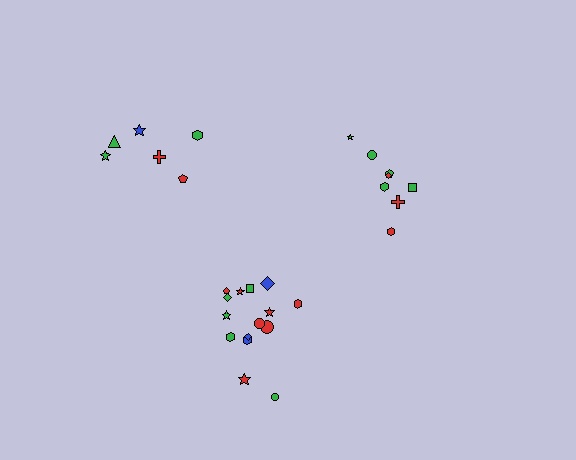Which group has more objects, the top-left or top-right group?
The top-right group.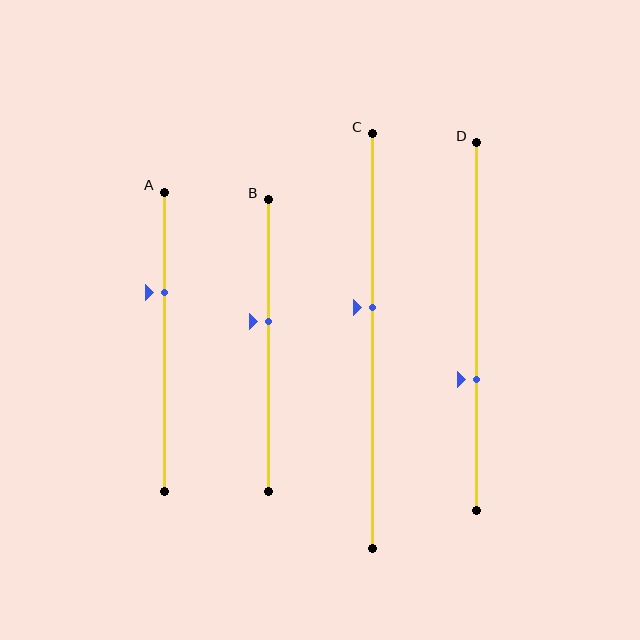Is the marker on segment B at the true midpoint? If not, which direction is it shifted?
No, the marker on segment B is shifted upward by about 8% of the segment length.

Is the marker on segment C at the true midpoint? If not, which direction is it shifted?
No, the marker on segment C is shifted upward by about 8% of the segment length.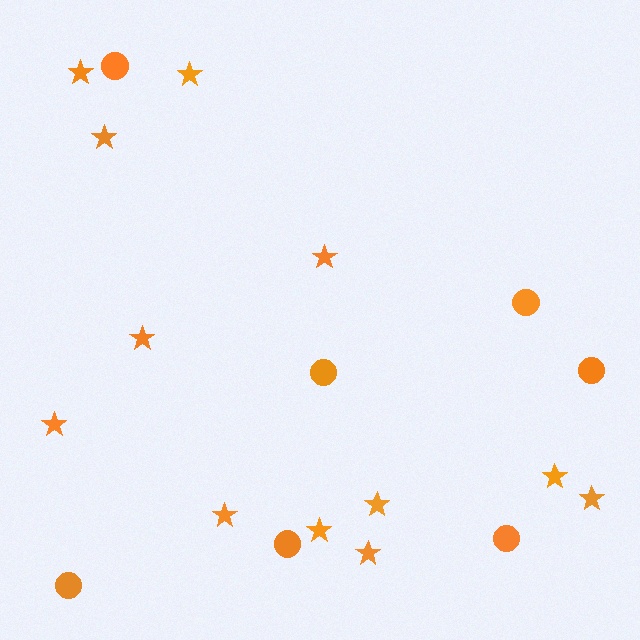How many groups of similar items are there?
There are 2 groups: one group of stars (12) and one group of circles (7).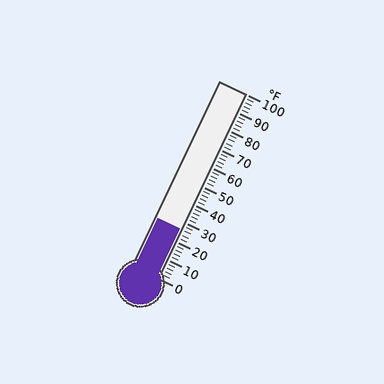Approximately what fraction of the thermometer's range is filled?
The thermometer is filled to approximately 25% of its range.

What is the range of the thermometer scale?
The thermometer scale ranges from 0°F to 100°F.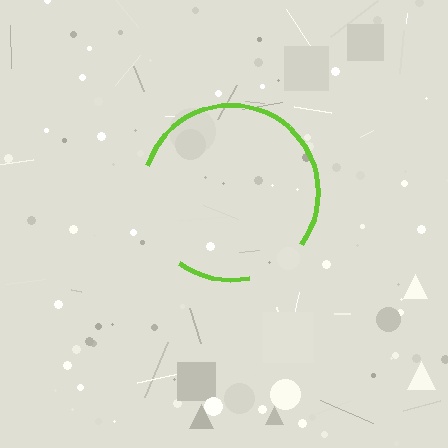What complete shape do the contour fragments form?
The contour fragments form a circle.